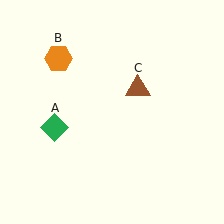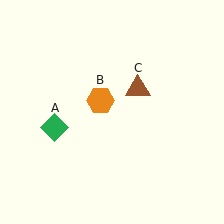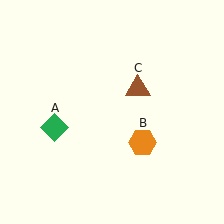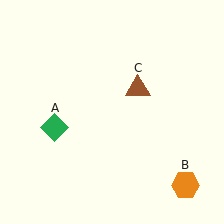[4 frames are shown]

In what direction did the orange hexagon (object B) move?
The orange hexagon (object B) moved down and to the right.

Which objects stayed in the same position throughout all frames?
Green diamond (object A) and brown triangle (object C) remained stationary.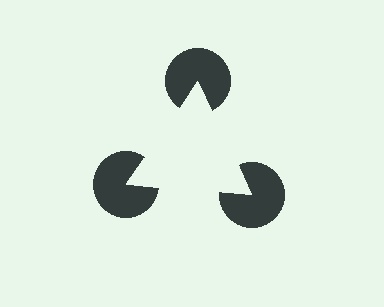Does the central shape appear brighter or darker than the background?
It typically appears slightly brighter than the background, even though no actual brightness change is drawn.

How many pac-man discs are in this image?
There are 3 — one at each vertex of the illusory triangle.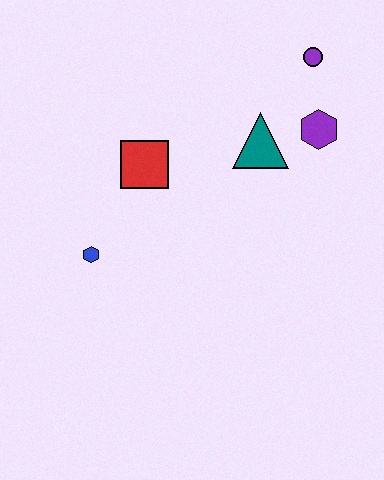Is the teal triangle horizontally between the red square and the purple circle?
Yes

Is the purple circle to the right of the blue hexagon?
Yes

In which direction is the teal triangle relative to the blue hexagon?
The teal triangle is to the right of the blue hexagon.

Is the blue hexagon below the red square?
Yes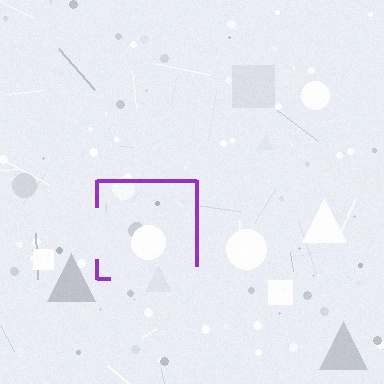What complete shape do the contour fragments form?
The contour fragments form a square.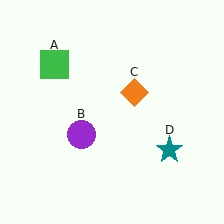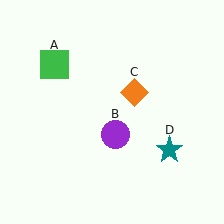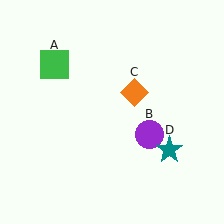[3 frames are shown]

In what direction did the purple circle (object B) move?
The purple circle (object B) moved right.